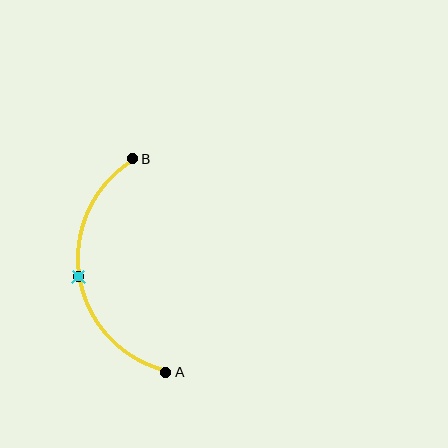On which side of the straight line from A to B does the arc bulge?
The arc bulges to the left of the straight line connecting A and B.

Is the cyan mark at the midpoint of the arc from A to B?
Yes. The cyan mark lies on the arc at equal arc-length from both A and B — it is the arc midpoint.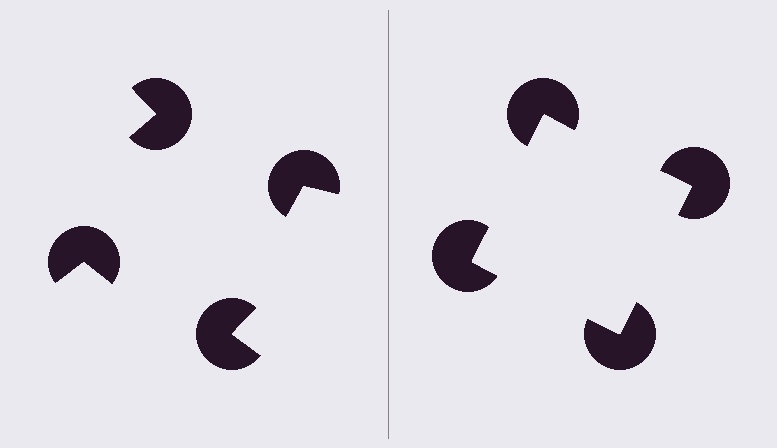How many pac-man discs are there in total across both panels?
8 — 4 on each side.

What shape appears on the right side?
An illusory square.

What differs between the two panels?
The pac-man discs are positioned identically on both sides; only the wedge orientations differ. On the right they align to a square; on the left they are misaligned.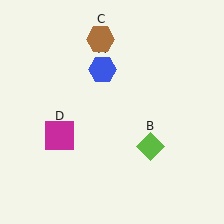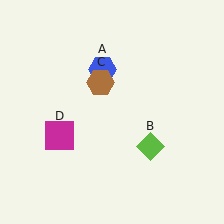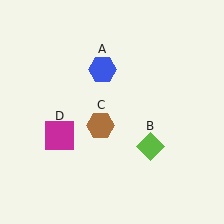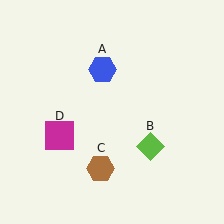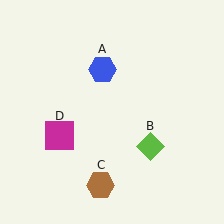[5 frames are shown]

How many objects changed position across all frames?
1 object changed position: brown hexagon (object C).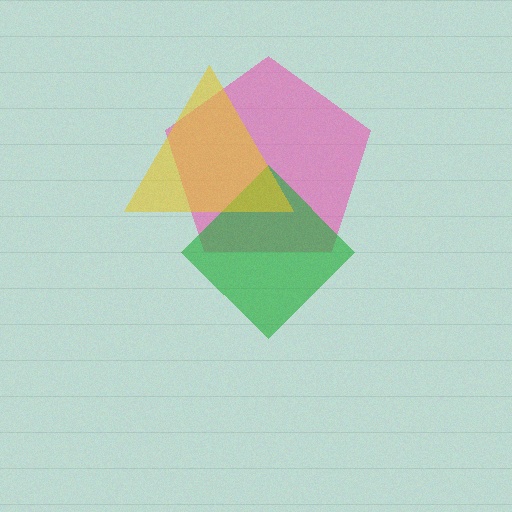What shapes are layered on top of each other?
The layered shapes are: a pink pentagon, a green diamond, a yellow triangle.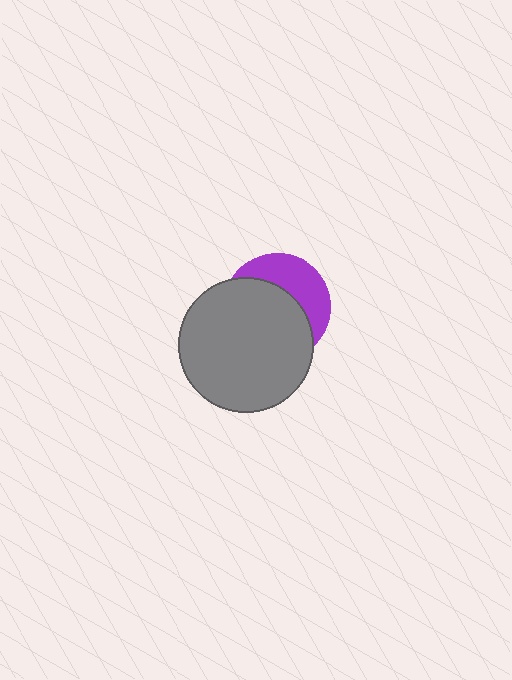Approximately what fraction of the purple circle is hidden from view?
Roughly 63% of the purple circle is hidden behind the gray circle.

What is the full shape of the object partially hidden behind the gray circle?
The partially hidden object is a purple circle.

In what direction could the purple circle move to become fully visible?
The purple circle could move toward the upper-right. That would shift it out from behind the gray circle entirely.